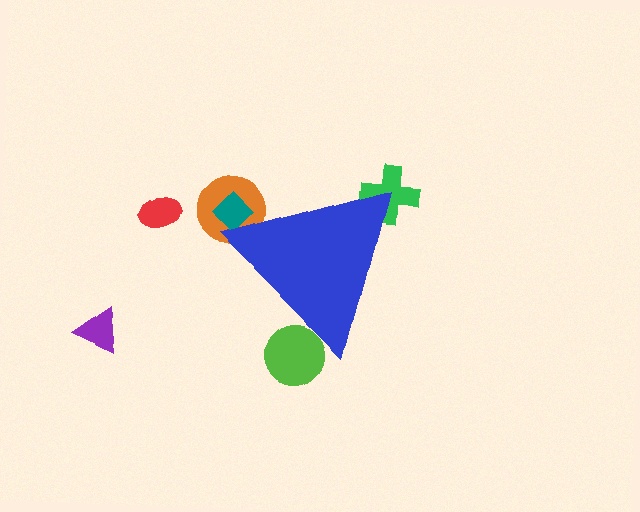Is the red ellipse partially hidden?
No, the red ellipse is fully visible.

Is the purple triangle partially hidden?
No, the purple triangle is fully visible.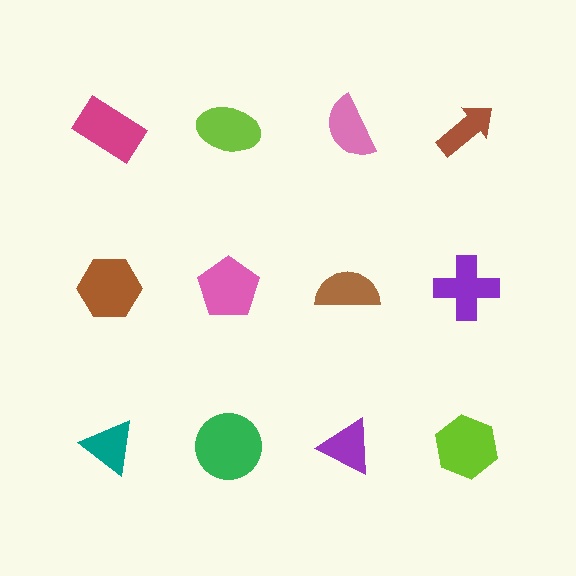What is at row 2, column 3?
A brown semicircle.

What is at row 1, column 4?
A brown arrow.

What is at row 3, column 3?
A purple triangle.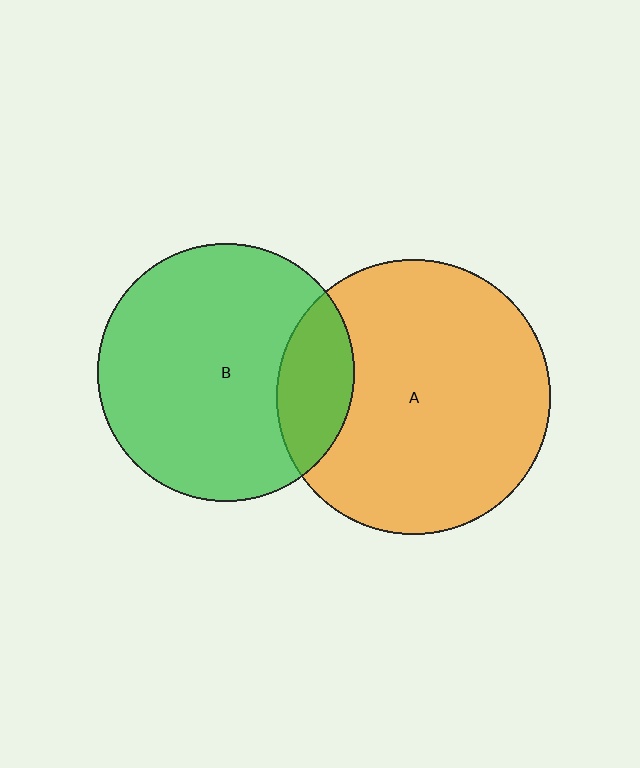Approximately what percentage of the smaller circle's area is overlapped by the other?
Approximately 20%.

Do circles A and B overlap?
Yes.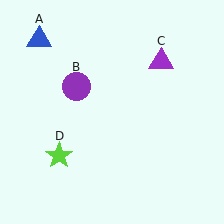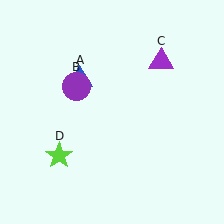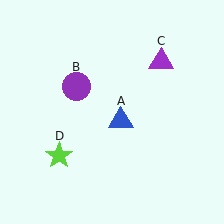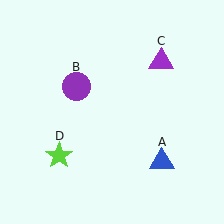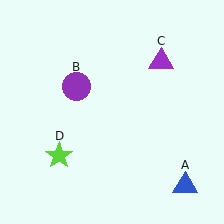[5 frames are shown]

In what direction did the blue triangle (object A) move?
The blue triangle (object A) moved down and to the right.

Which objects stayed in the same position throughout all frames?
Purple circle (object B) and purple triangle (object C) and lime star (object D) remained stationary.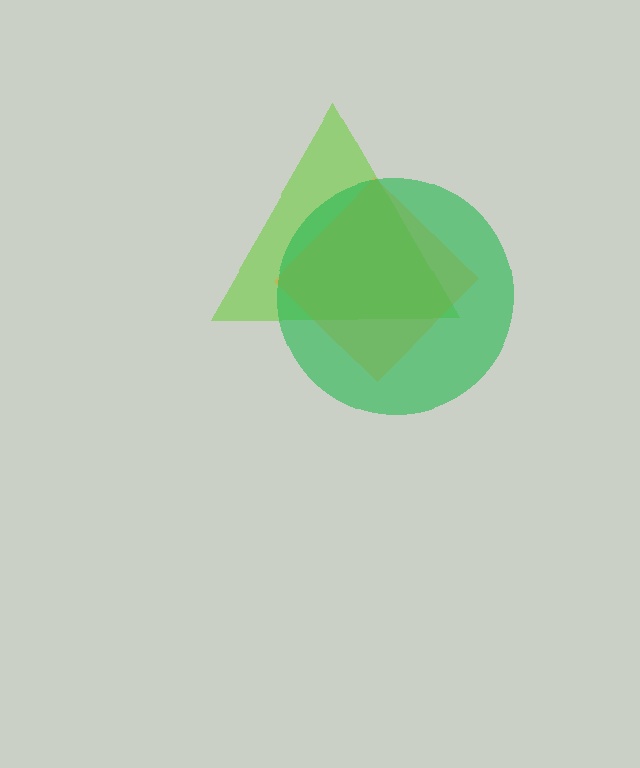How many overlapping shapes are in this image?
There are 3 overlapping shapes in the image.